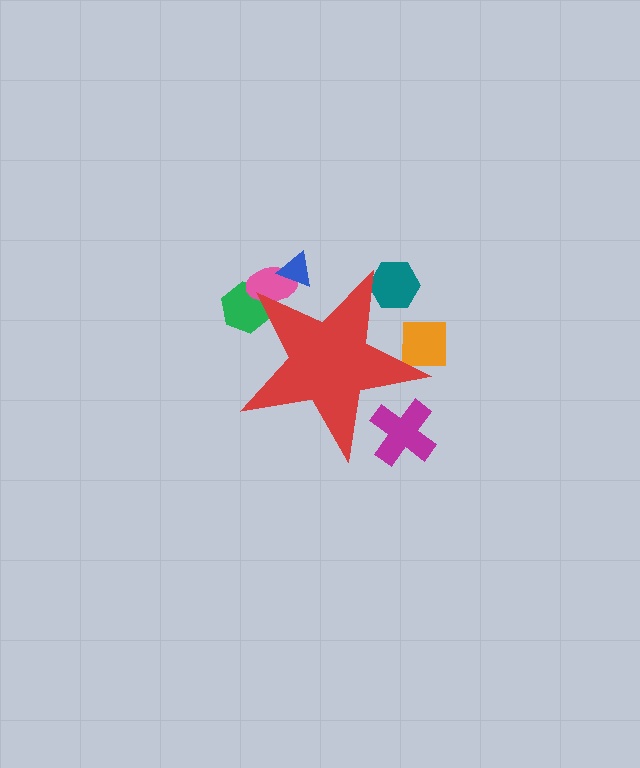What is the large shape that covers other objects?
A red star.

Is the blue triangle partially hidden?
Yes, the blue triangle is partially hidden behind the red star.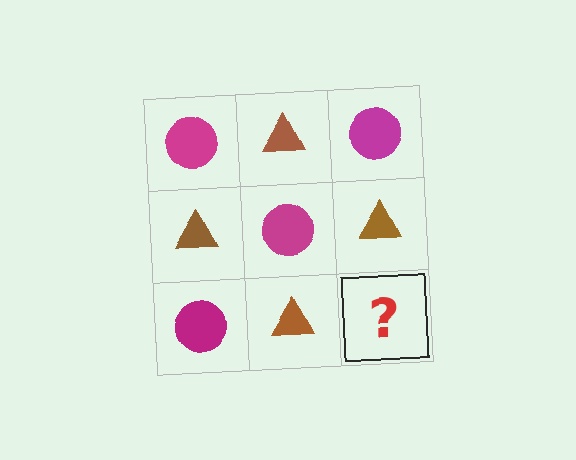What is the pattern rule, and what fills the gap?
The rule is that it alternates magenta circle and brown triangle in a checkerboard pattern. The gap should be filled with a magenta circle.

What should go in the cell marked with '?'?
The missing cell should contain a magenta circle.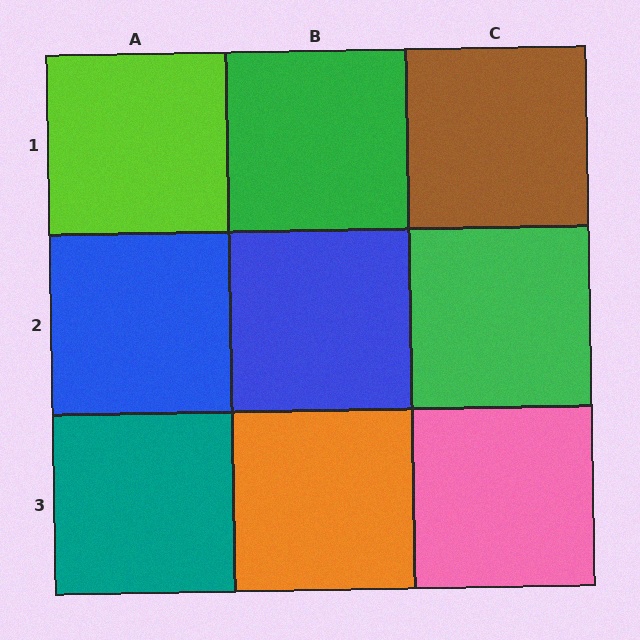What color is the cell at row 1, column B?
Green.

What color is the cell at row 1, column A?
Lime.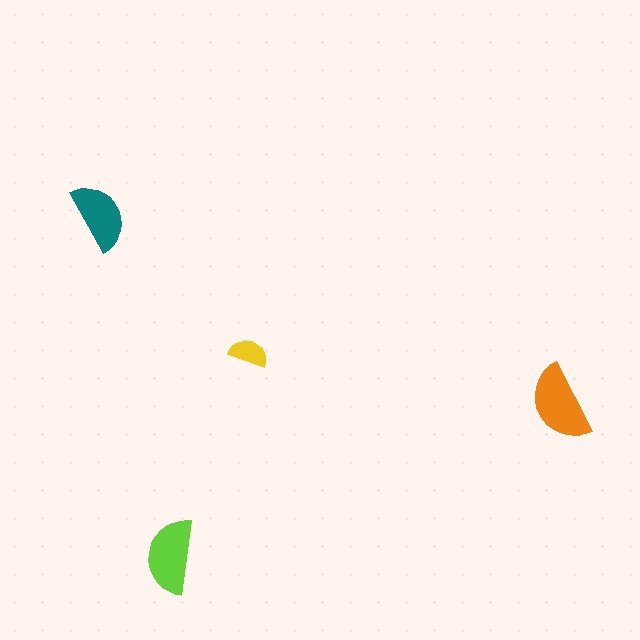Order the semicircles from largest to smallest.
the orange one, the lime one, the teal one, the yellow one.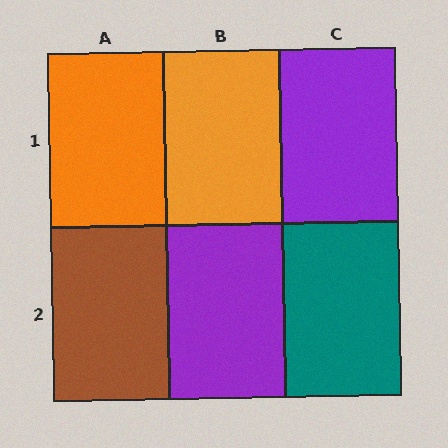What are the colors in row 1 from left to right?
Orange, orange, purple.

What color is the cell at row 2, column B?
Purple.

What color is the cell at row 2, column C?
Teal.